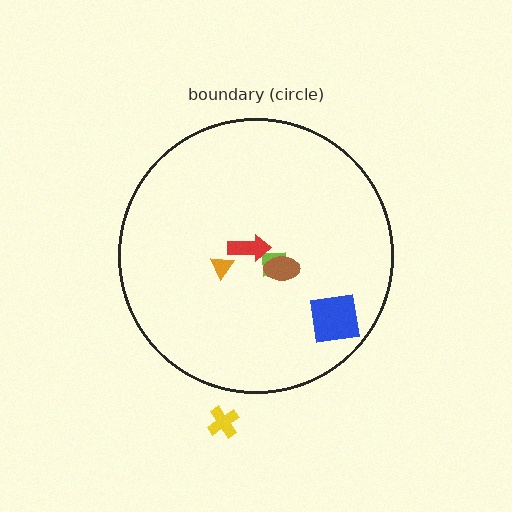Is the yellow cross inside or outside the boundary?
Outside.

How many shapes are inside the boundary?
5 inside, 1 outside.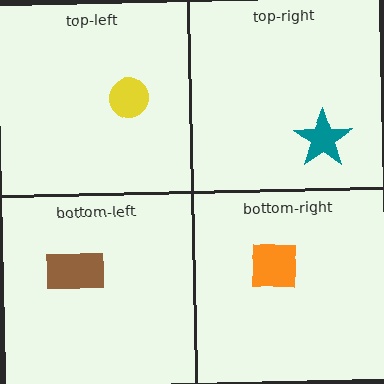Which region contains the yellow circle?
The top-left region.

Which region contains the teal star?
The top-right region.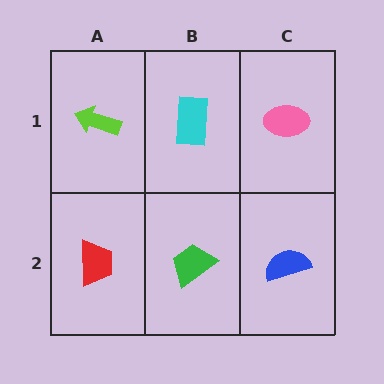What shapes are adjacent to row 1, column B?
A green trapezoid (row 2, column B), a lime arrow (row 1, column A), a pink ellipse (row 1, column C).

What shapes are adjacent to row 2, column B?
A cyan rectangle (row 1, column B), a red trapezoid (row 2, column A), a blue semicircle (row 2, column C).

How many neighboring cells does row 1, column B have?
3.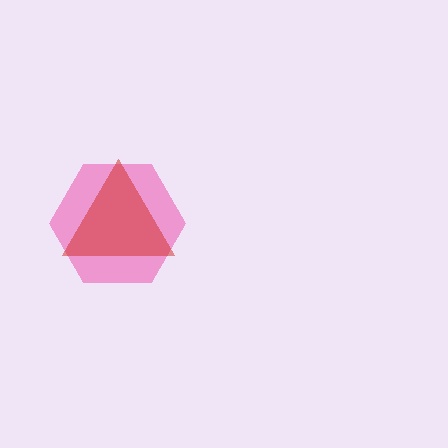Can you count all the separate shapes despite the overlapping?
Yes, there are 2 separate shapes.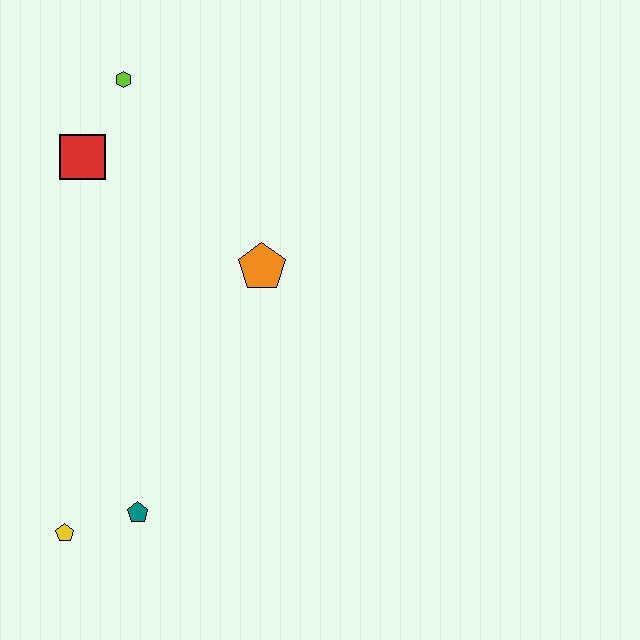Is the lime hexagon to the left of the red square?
No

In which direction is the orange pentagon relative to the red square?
The orange pentagon is to the right of the red square.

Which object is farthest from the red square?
The yellow pentagon is farthest from the red square.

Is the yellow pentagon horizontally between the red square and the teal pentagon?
No